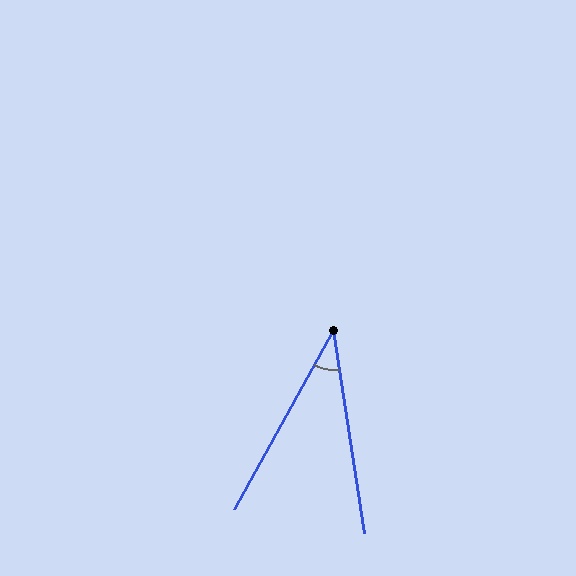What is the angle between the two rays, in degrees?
Approximately 38 degrees.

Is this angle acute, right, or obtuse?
It is acute.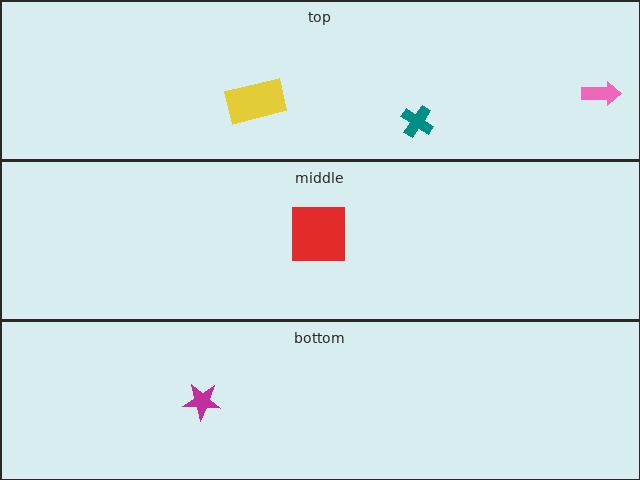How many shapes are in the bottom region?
1.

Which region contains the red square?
The middle region.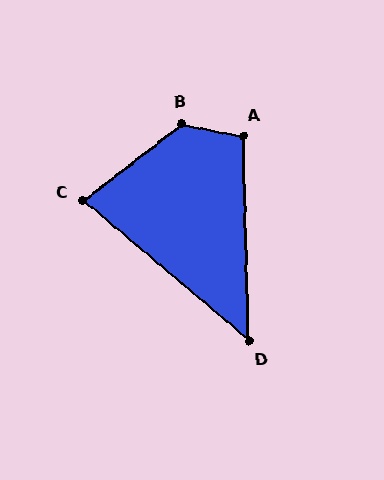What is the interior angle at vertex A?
Approximately 102 degrees (obtuse).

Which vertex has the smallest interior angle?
D, at approximately 48 degrees.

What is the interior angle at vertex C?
Approximately 78 degrees (acute).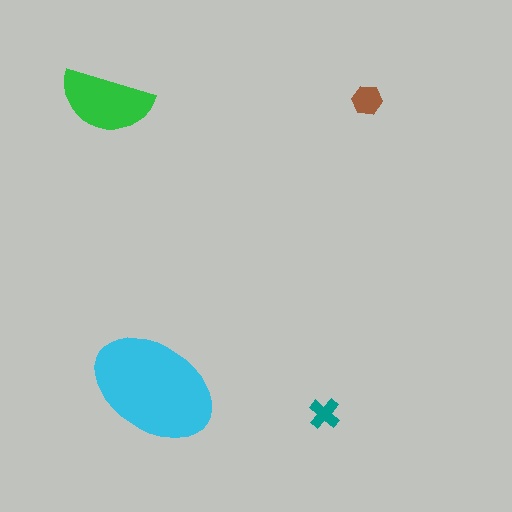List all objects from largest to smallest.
The cyan ellipse, the green semicircle, the brown hexagon, the teal cross.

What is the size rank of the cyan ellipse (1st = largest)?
1st.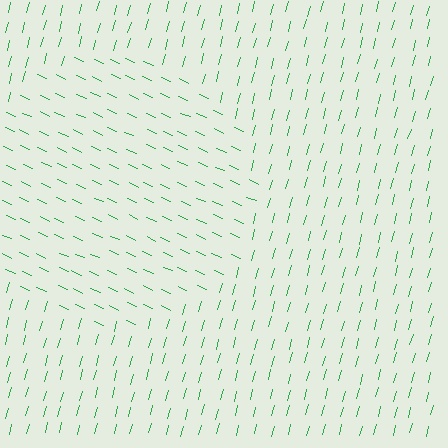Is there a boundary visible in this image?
Yes, there is a texture boundary formed by a change in line orientation.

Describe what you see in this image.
The image is filled with small green line segments. A circle region in the image has lines oriented differently from the surrounding lines, creating a visible texture boundary.